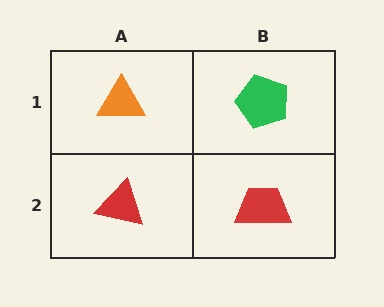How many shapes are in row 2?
2 shapes.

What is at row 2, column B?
A red trapezoid.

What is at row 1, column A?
An orange triangle.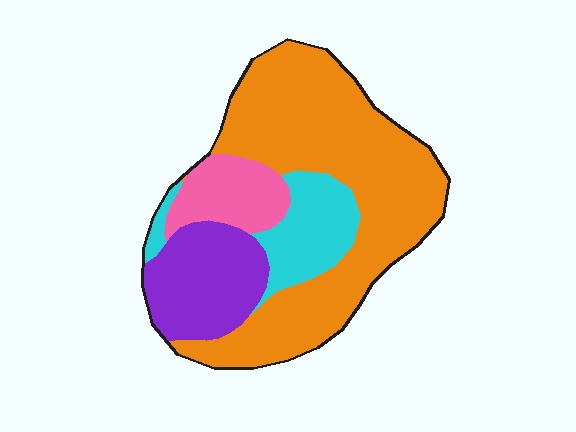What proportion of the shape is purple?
Purple takes up less than a quarter of the shape.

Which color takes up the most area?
Orange, at roughly 55%.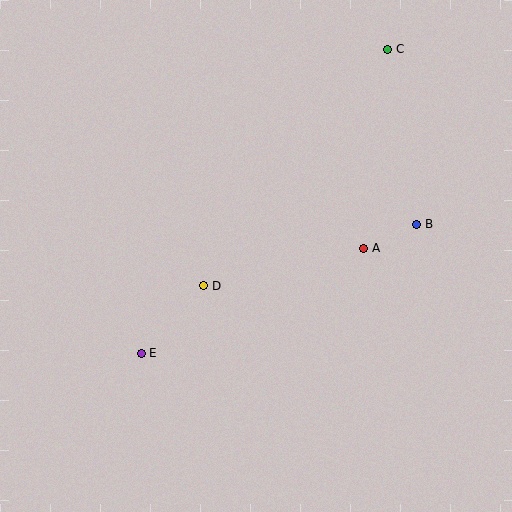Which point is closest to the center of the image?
Point D at (204, 286) is closest to the center.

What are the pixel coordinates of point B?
Point B is at (417, 224).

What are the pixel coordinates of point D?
Point D is at (204, 286).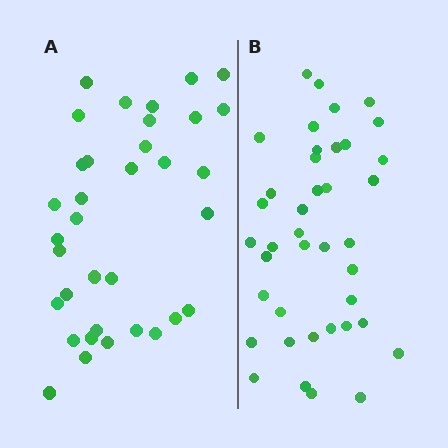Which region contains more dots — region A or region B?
Region B (the right region) has more dots.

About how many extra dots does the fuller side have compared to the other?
Region B has about 5 more dots than region A.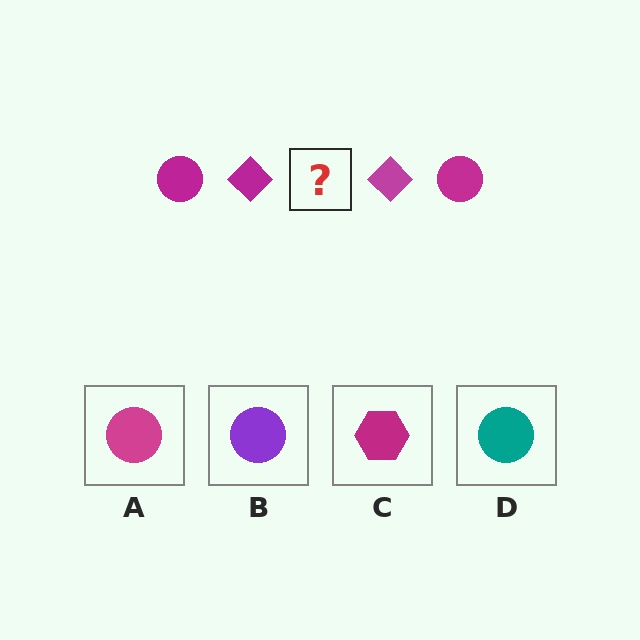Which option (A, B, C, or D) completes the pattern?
A.